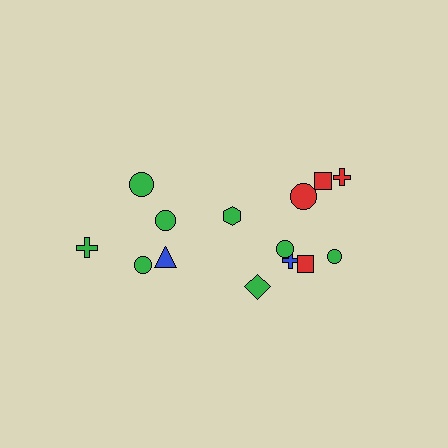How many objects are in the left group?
There are 6 objects.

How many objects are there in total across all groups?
There are 14 objects.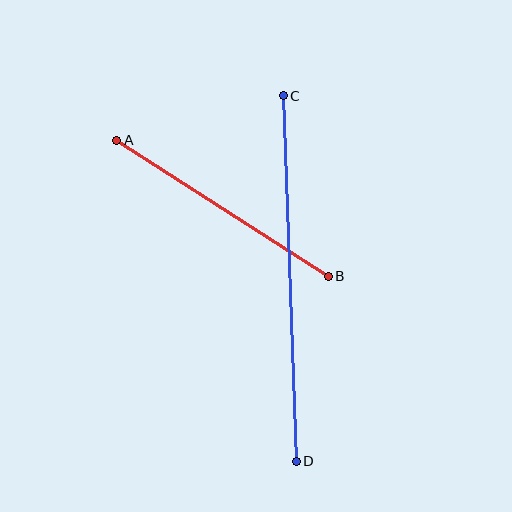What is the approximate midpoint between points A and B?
The midpoint is at approximately (222, 208) pixels.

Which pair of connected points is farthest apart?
Points C and D are farthest apart.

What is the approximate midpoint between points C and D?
The midpoint is at approximately (290, 278) pixels.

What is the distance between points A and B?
The distance is approximately 251 pixels.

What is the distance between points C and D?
The distance is approximately 365 pixels.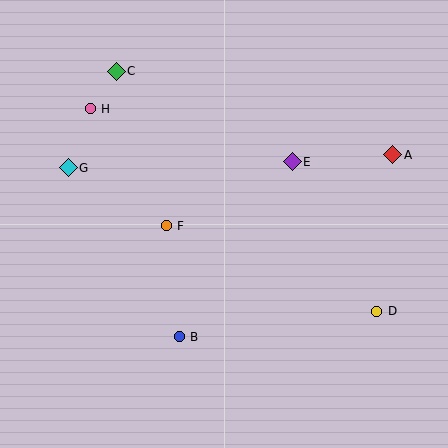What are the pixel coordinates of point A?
Point A is at (393, 155).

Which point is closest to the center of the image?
Point F at (166, 226) is closest to the center.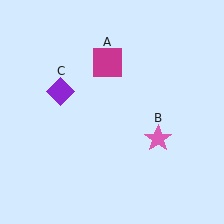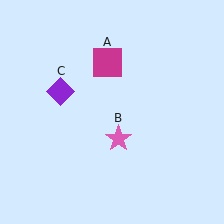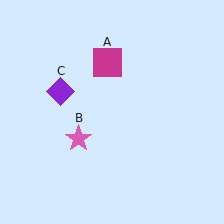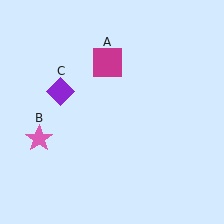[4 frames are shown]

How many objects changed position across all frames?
1 object changed position: pink star (object B).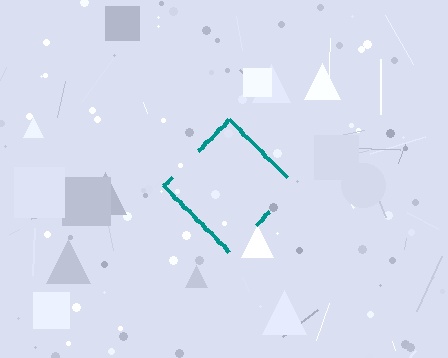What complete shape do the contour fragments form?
The contour fragments form a diamond.